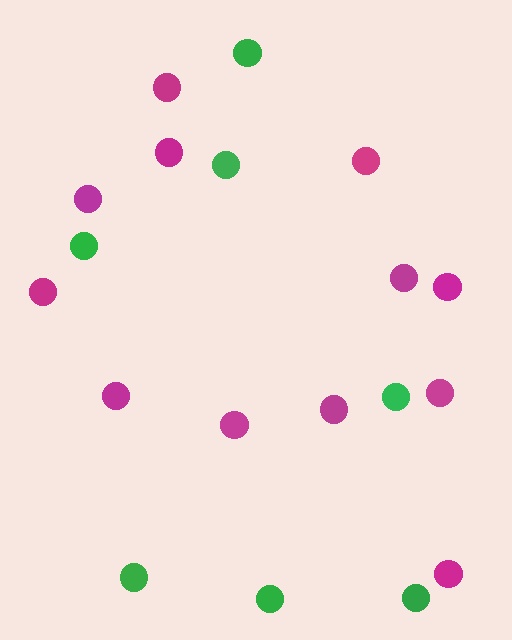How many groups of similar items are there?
There are 2 groups: one group of green circles (7) and one group of magenta circles (12).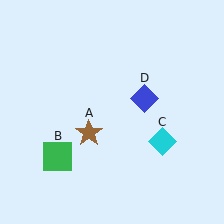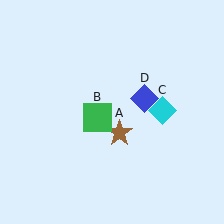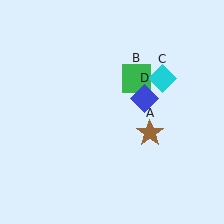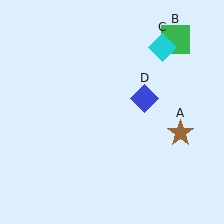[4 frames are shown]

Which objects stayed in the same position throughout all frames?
Blue diamond (object D) remained stationary.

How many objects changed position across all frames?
3 objects changed position: brown star (object A), green square (object B), cyan diamond (object C).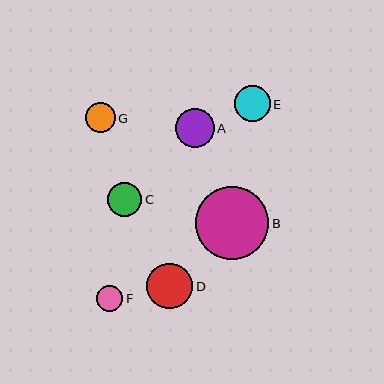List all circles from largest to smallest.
From largest to smallest: B, D, A, E, C, G, F.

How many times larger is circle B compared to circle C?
Circle B is approximately 2.1 times the size of circle C.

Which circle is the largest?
Circle B is the largest with a size of approximately 73 pixels.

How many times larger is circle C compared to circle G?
Circle C is approximately 1.2 times the size of circle G.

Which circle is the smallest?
Circle F is the smallest with a size of approximately 26 pixels.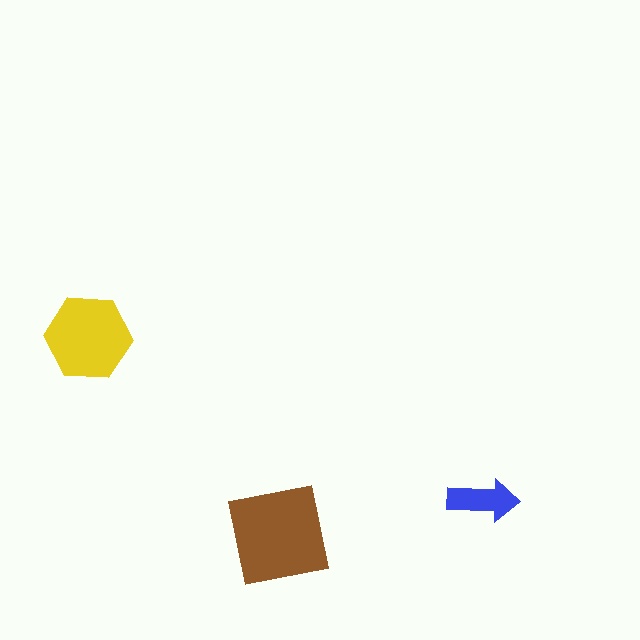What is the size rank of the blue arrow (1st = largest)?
3rd.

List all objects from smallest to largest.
The blue arrow, the yellow hexagon, the brown square.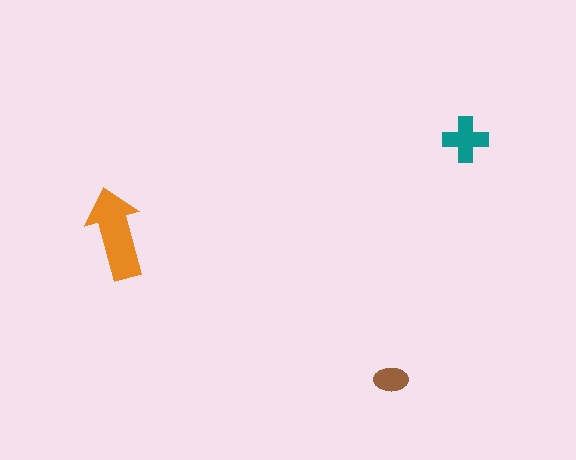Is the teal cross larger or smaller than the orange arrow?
Smaller.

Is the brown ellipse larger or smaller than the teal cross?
Smaller.